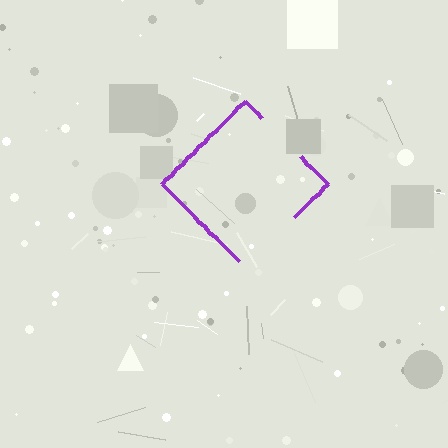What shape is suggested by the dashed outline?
The dashed outline suggests a diamond.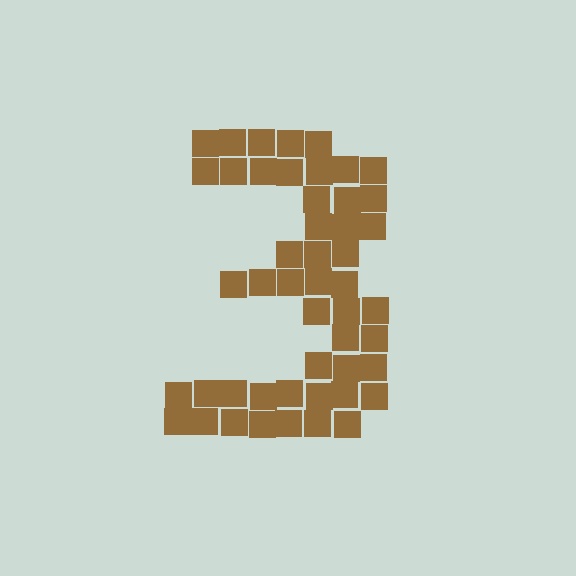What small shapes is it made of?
It is made of small squares.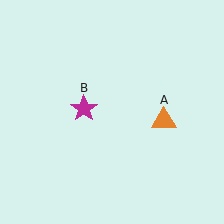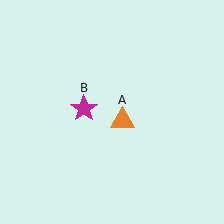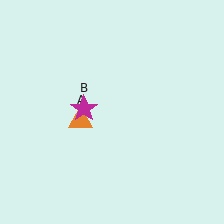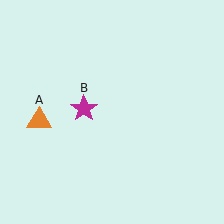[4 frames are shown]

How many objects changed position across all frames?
1 object changed position: orange triangle (object A).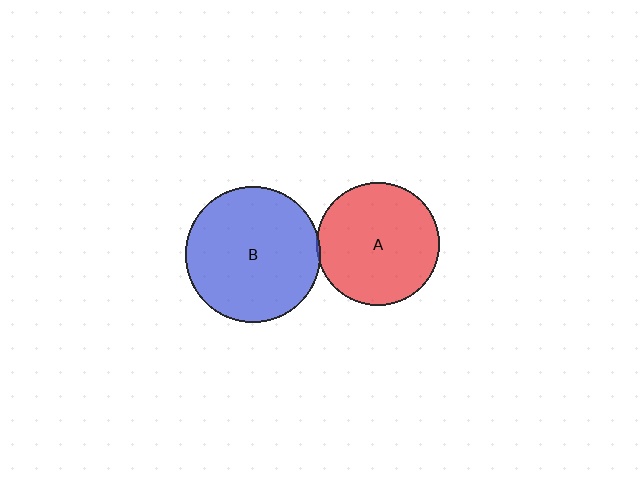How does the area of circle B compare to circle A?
Approximately 1.2 times.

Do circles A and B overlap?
Yes.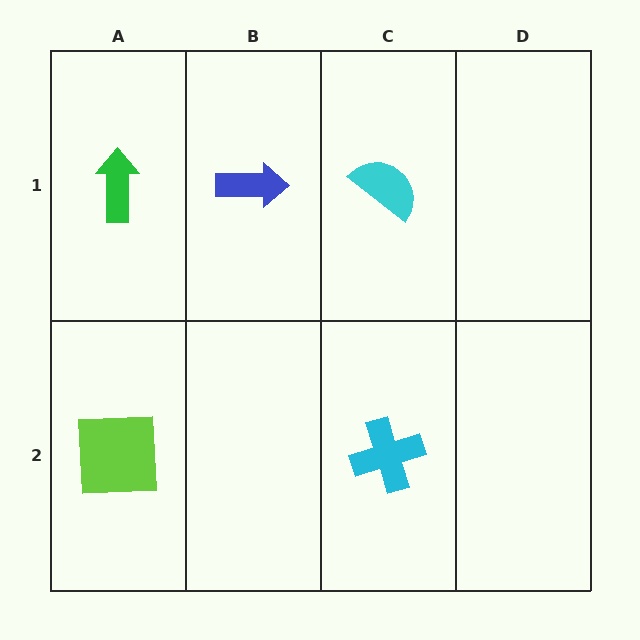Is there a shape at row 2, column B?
No, that cell is empty.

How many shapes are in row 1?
3 shapes.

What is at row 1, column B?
A blue arrow.